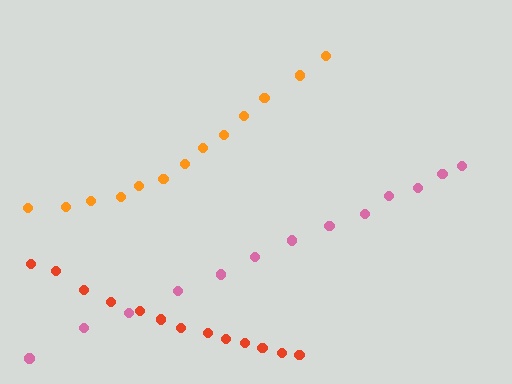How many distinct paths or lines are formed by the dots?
There are 3 distinct paths.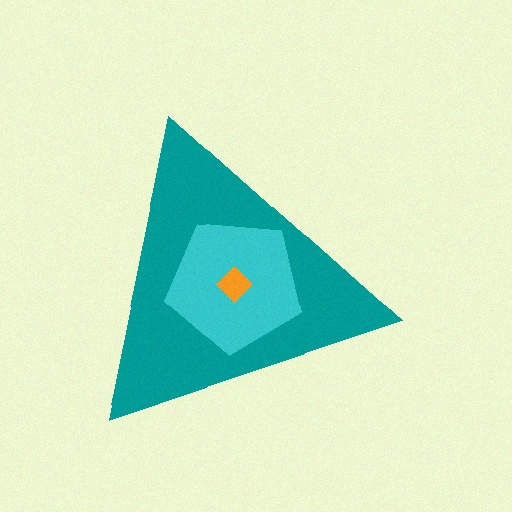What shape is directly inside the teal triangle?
The cyan pentagon.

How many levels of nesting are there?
3.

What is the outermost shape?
The teal triangle.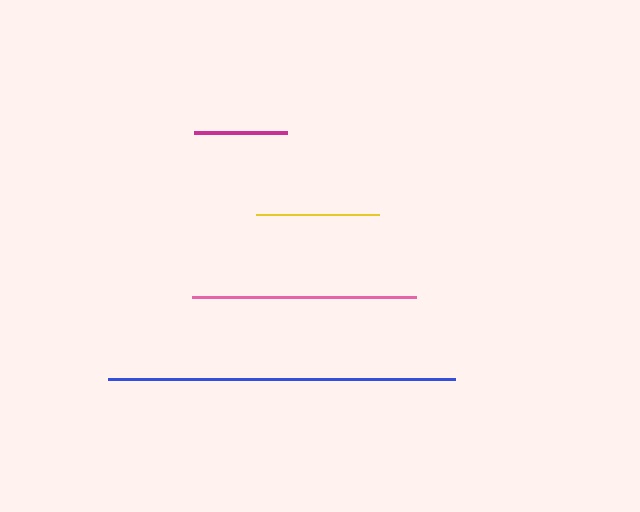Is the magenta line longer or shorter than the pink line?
The pink line is longer than the magenta line.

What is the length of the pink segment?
The pink segment is approximately 224 pixels long.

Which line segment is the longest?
The blue line is the longest at approximately 346 pixels.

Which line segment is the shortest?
The magenta line is the shortest at approximately 93 pixels.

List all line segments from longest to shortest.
From longest to shortest: blue, pink, yellow, magenta.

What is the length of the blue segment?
The blue segment is approximately 346 pixels long.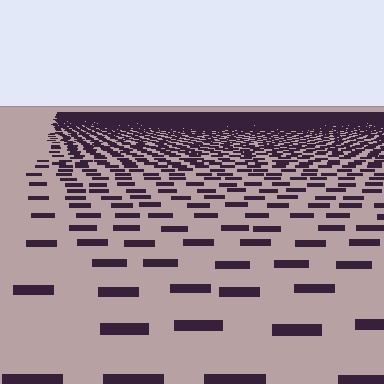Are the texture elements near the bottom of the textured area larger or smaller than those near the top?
Larger. Near the bottom, elements are closer to the viewer and appear at a bigger on-screen size.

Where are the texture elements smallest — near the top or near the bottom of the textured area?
Near the top.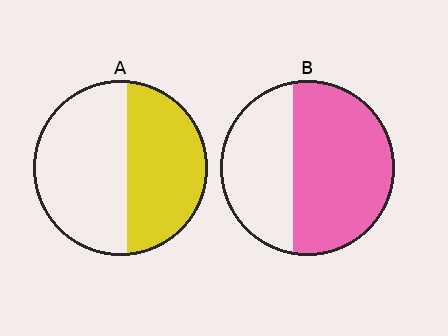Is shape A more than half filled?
No.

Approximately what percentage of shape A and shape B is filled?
A is approximately 45% and B is approximately 60%.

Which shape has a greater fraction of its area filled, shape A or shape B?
Shape B.